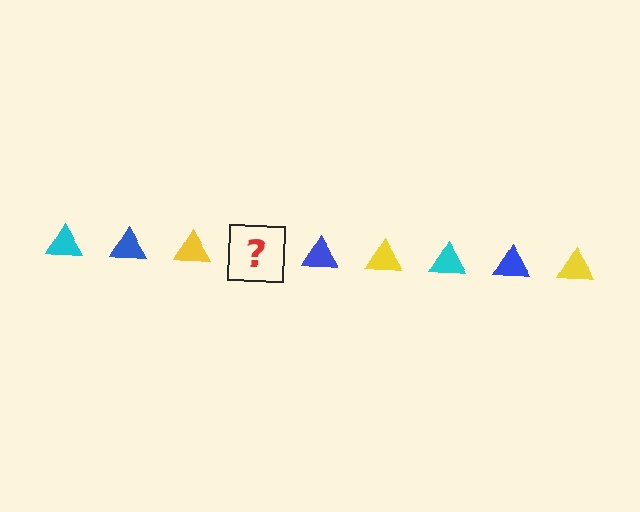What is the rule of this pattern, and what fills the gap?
The rule is that the pattern cycles through cyan, blue, yellow triangles. The gap should be filled with a cyan triangle.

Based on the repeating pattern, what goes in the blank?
The blank should be a cyan triangle.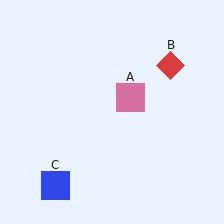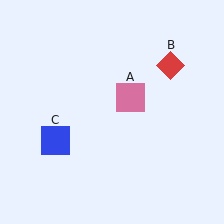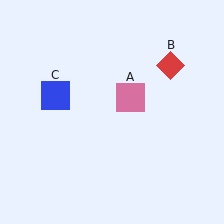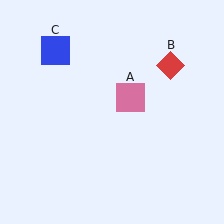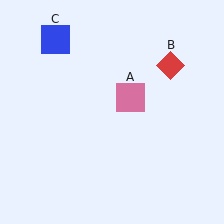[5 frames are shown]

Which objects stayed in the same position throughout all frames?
Pink square (object A) and red diamond (object B) remained stationary.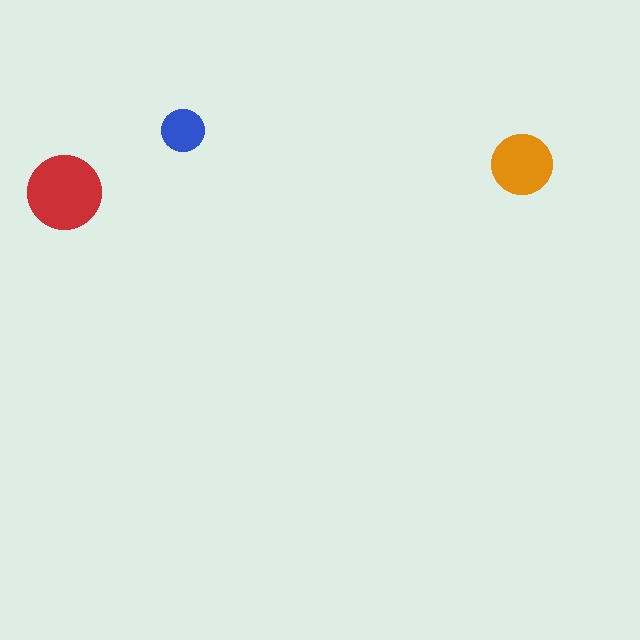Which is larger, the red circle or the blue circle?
The red one.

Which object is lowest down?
The red circle is bottommost.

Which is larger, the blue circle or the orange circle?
The orange one.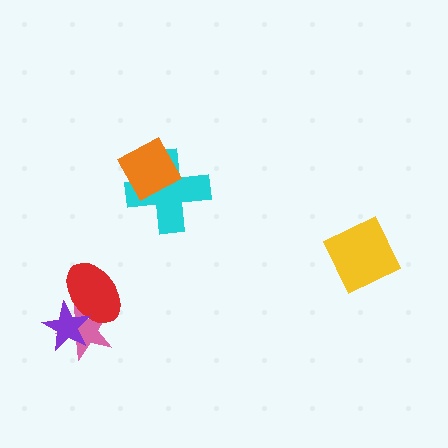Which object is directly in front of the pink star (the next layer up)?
The red ellipse is directly in front of the pink star.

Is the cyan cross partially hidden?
Yes, it is partially covered by another shape.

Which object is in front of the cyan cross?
The orange diamond is in front of the cyan cross.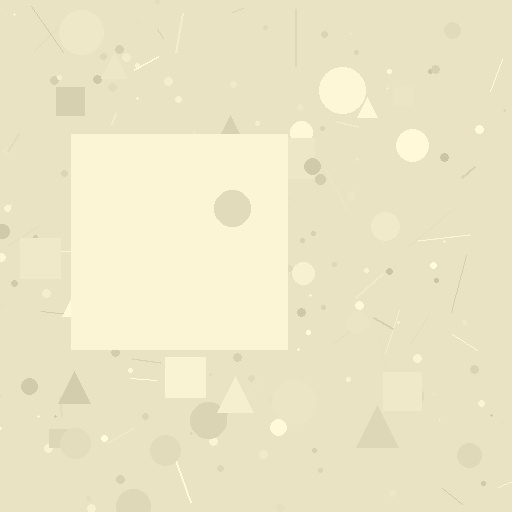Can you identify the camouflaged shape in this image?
The camouflaged shape is a square.